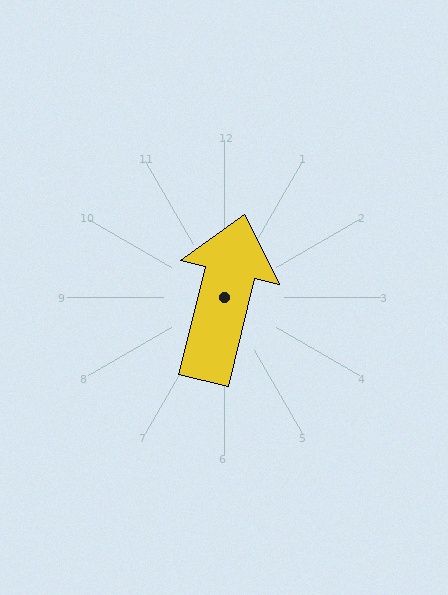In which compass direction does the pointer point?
North.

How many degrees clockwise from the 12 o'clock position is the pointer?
Approximately 14 degrees.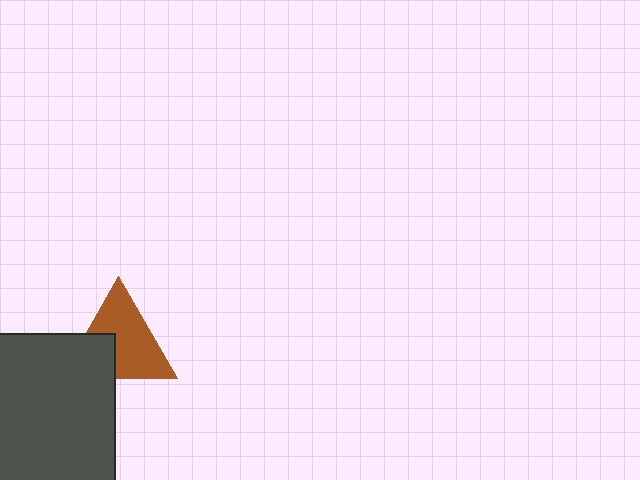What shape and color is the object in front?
The object in front is a dark gray square.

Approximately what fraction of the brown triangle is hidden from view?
Roughly 32% of the brown triangle is hidden behind the dark gray square.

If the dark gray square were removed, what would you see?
You would see the complete brown triangle.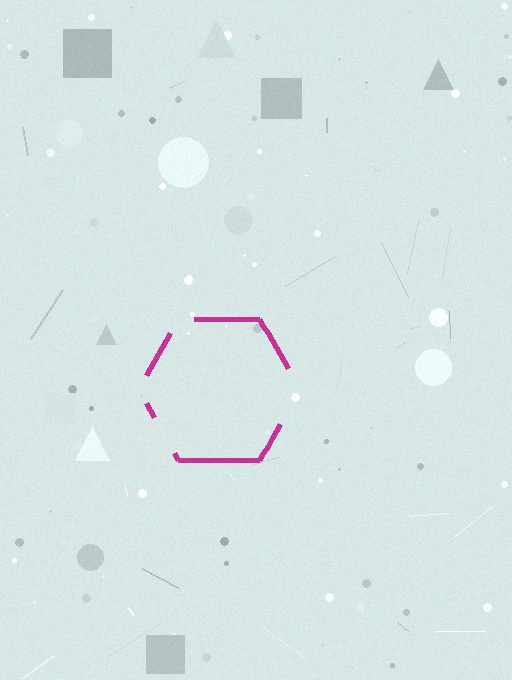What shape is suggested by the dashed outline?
The dashed outline suggests a hexagon.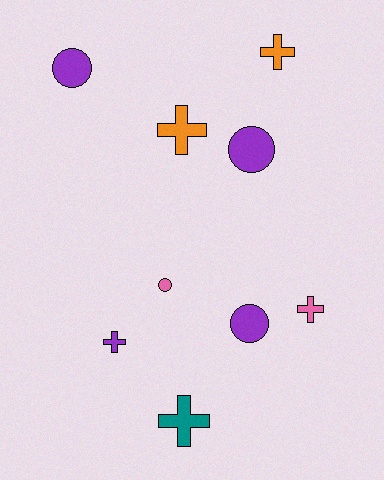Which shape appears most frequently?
Cross, with 5 objects.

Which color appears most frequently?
Purple, with 4 objects.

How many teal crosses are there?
There is 1 teal cross.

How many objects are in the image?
There are 9 objects.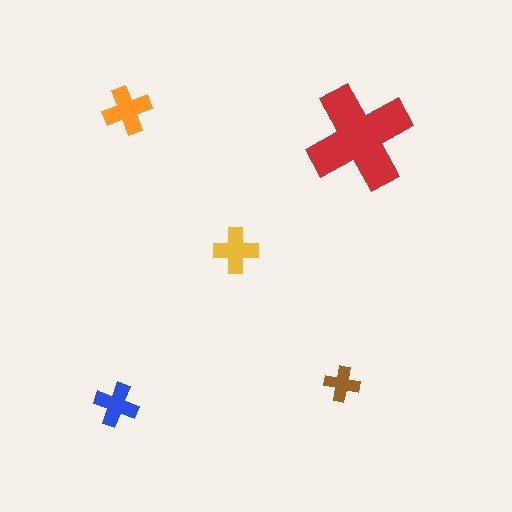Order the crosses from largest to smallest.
the red one, the orange one, the yellow one, the blue one, the brown one.